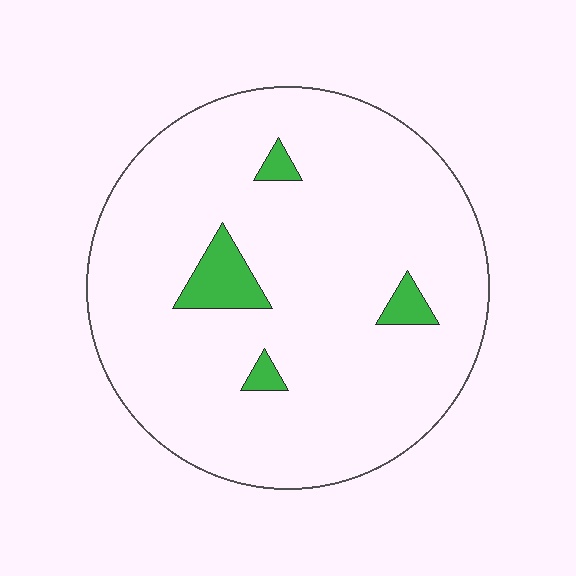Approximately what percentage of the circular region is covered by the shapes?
Approximately 5%.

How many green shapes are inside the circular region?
4.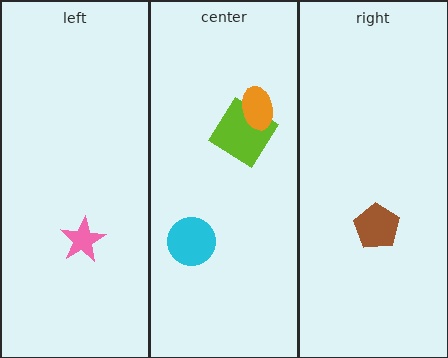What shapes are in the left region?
The pink star.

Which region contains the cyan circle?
The center region.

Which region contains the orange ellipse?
The center region.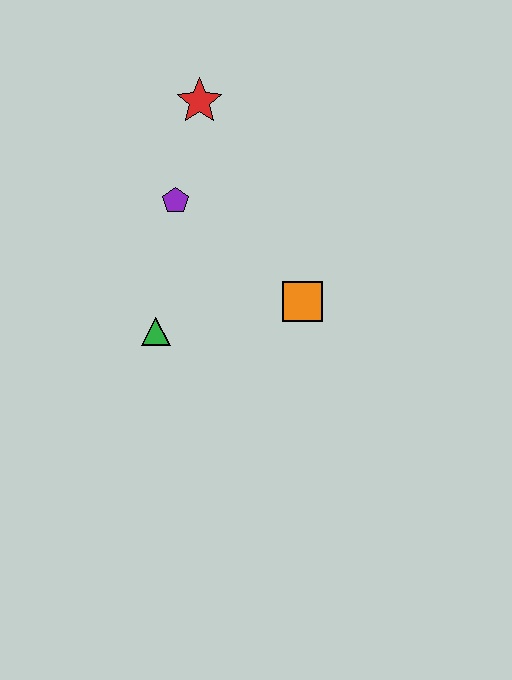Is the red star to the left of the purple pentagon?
No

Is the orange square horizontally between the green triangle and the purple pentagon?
No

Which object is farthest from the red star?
The green triangle is farthest from the red star.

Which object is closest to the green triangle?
The purple pentagon is closest to the green triangle.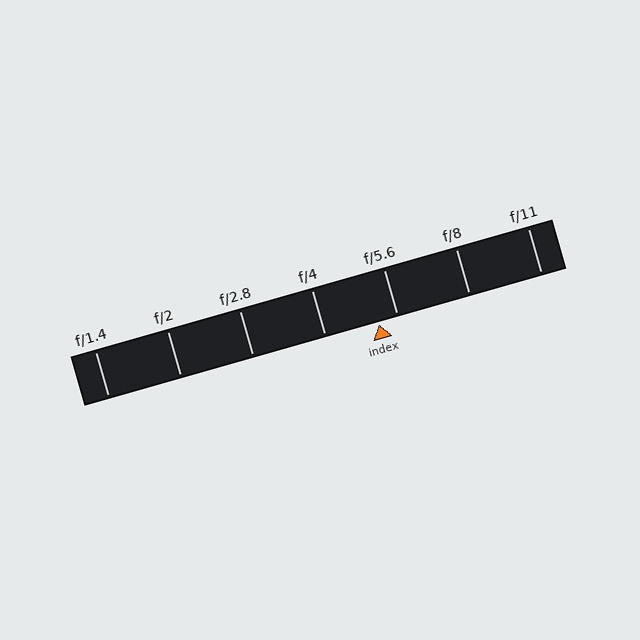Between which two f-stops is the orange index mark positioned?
The index mark is between f/4 and f/5.6.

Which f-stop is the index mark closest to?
The index mark is closest to f/5.6.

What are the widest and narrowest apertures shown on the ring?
The widest aperture shown is f/1.4 and the narrowest is f/11.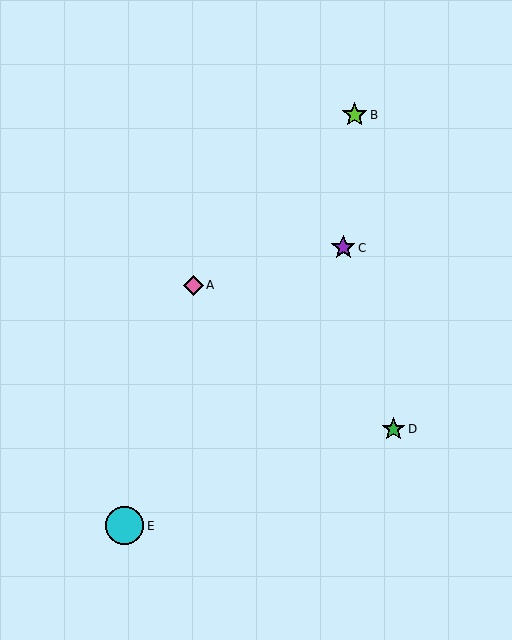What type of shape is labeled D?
Shape D is a green star.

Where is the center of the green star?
The center of the green star is at (394, 429).